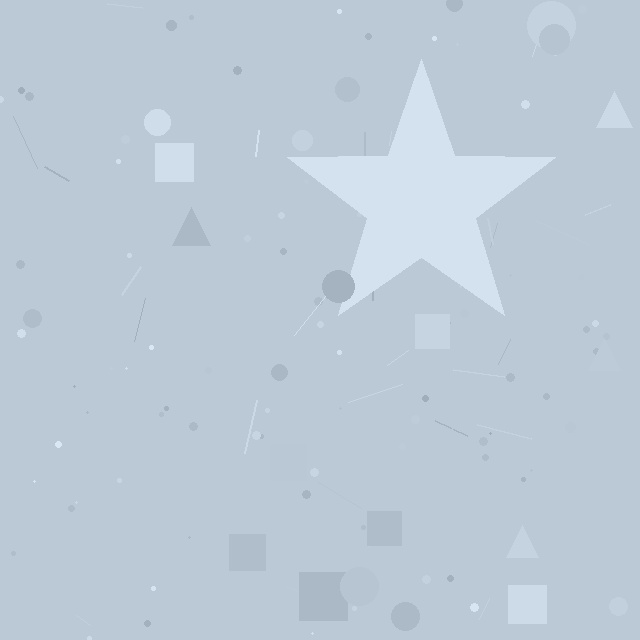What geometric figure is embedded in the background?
A star is embedded in the background.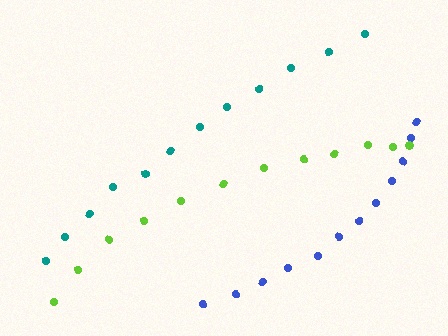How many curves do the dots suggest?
There are 3 distinct paths.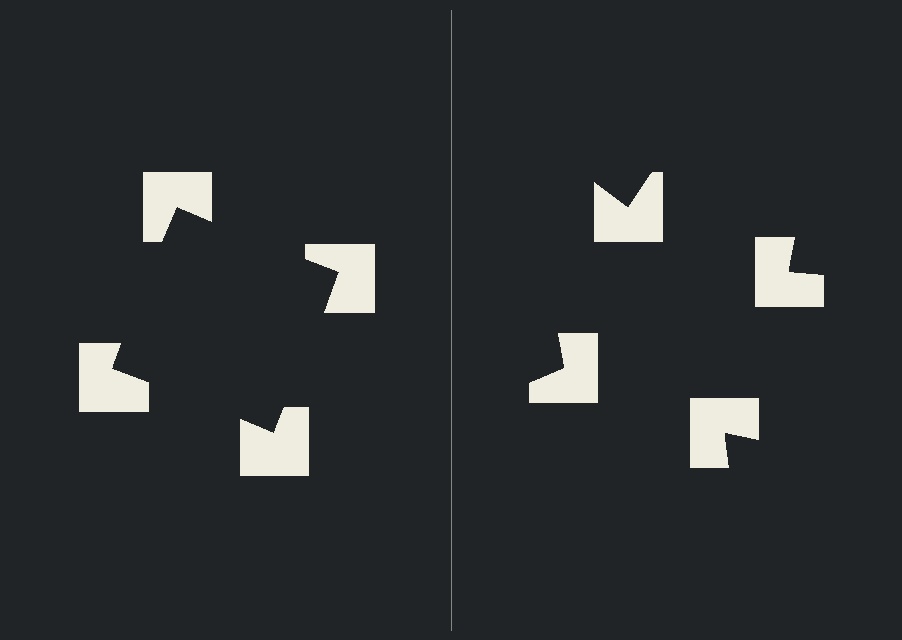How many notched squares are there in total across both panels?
8 — 4 on each side.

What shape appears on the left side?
An illusory square.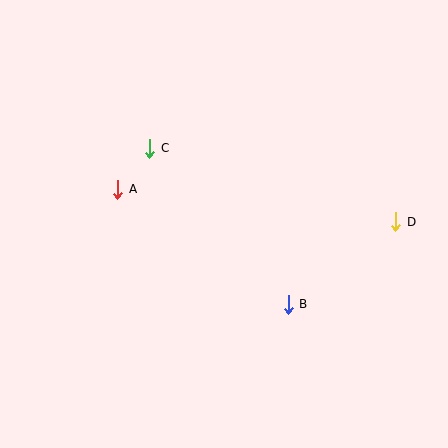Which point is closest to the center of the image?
Point B at (288, 304) is closest to the center.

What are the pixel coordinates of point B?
Point B is at (288, 304).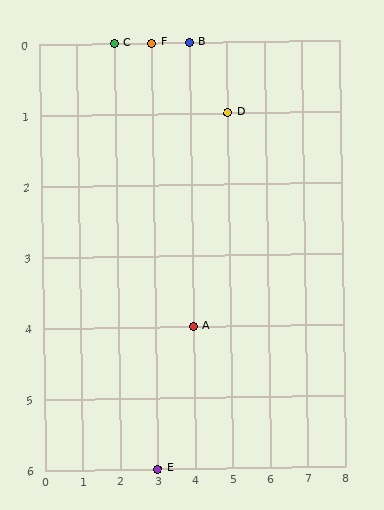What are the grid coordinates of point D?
Point D is at grid coordinates (5, 1).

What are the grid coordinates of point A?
Point A is at grid coordinates (4, 4).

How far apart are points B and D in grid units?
Points B and D are 1 column and 1 row apart (about 1.4 grid units diagonally).